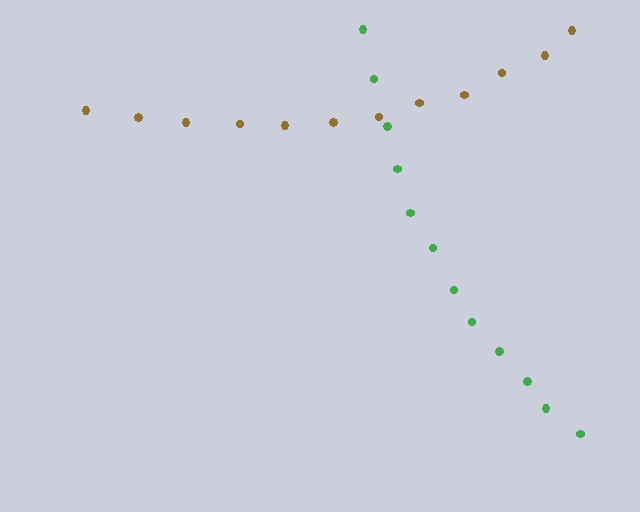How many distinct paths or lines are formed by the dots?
There are 2 distinct paths.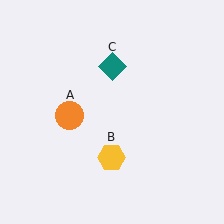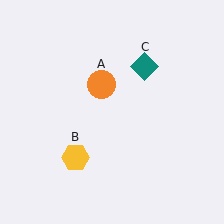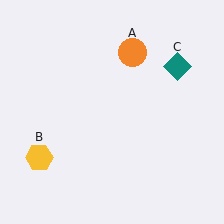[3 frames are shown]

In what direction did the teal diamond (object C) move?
The teal diamond (object C) moved right.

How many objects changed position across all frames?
3 objects changed position: orange circle (object A), yellow hexagon (object B), teal diamond (object C).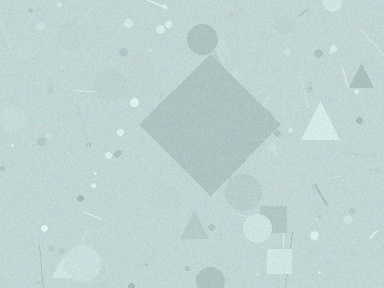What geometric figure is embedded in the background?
A diamond is embedded in the background.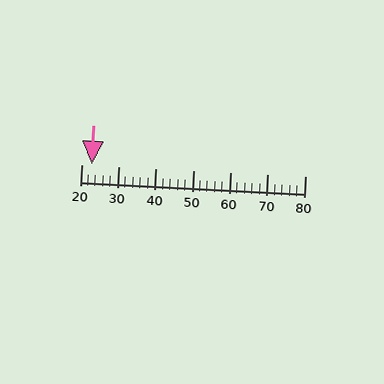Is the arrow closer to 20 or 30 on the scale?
The arrow is closer to 20.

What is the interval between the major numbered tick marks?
The major tick marks are spaced 10 units apart.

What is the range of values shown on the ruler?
The ruler shows values from 20 to 80.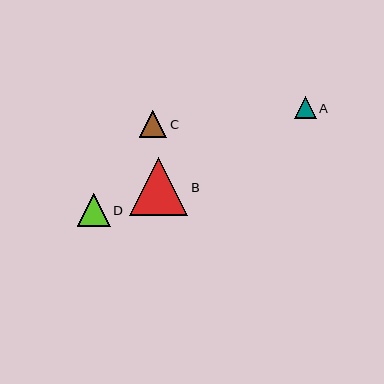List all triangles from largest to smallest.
From largest to smallest: B, D, C, A.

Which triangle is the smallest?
Triangle A is the smallest with a size of approximately 22 pixels.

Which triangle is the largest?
Triangle B is the largest with a size of approximately 58 pixels.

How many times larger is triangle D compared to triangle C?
Triangle D is approximately 1.2 times the size of triangle C.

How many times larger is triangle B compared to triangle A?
Triangle B is approximately 2.6 times the size of triangle A.